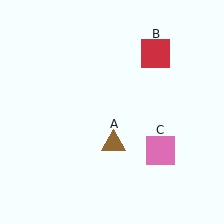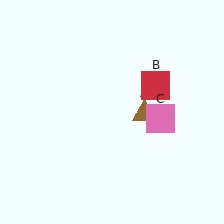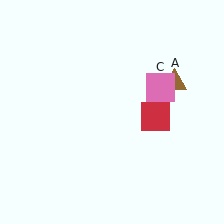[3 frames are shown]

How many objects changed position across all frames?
3 objects changed position: brown triangle (object A), red square (object B), pink square (object C).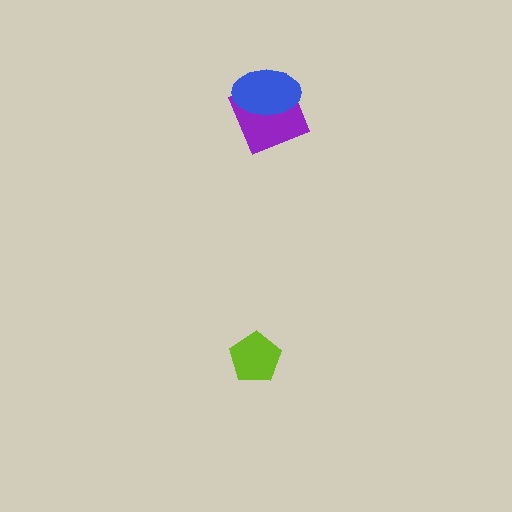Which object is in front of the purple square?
The blue ellipse is in front of the purple square.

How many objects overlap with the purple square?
1 object overlaps with the purple square.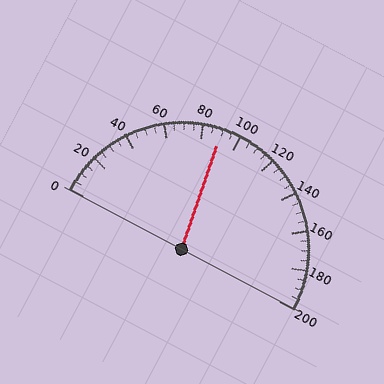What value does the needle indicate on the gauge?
The needle indicates approximately 90.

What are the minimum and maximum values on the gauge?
The gauge ranges from 0 to 200.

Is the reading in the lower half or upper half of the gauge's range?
The reading is in the lower half of the range (0 to 200).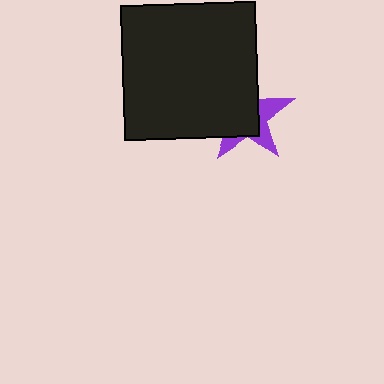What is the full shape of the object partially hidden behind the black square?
The partially hidden object is a purple star.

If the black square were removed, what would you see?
You would see the complete purple star.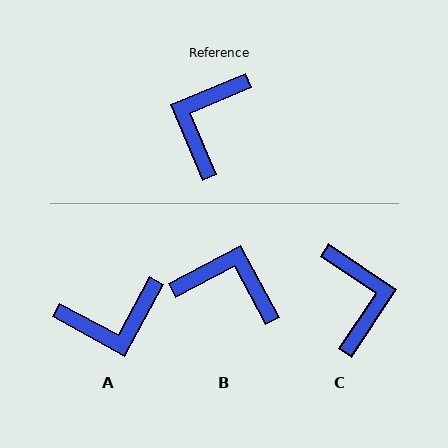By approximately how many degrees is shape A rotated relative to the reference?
Approximately 129 degrees counter-clockwise.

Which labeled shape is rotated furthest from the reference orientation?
C, about 147 degrees away.